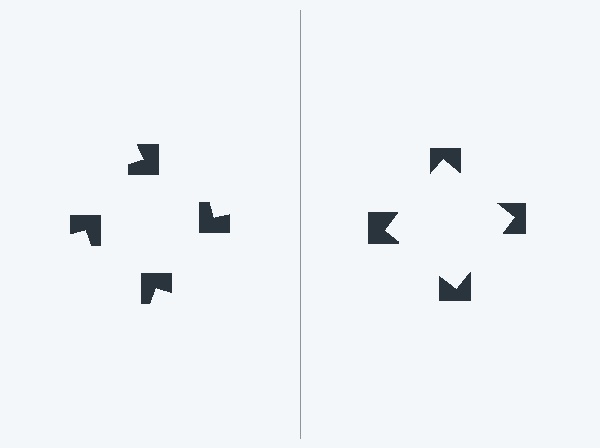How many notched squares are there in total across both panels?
8 — 4 on each side.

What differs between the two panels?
The notched squares are positioned identically on both sides; only the wedge orientations differ. On the right they align to a square; on the left they are misaligned.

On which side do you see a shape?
An illusory square appears on the right side. On the left side the wedge cuts are rotated, so no coherent shape forms.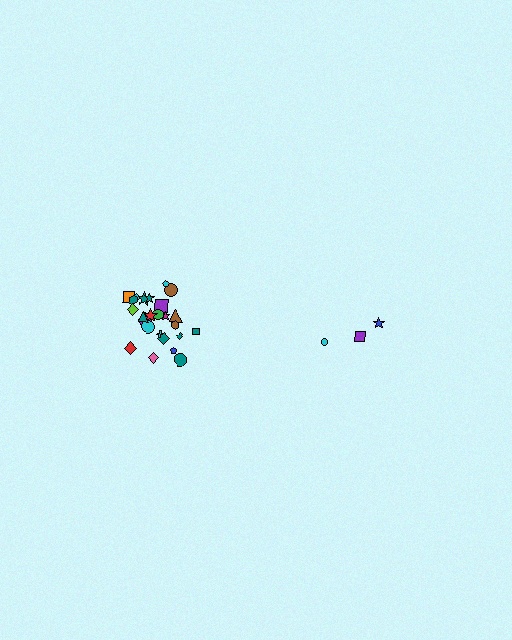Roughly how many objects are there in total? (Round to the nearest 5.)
Roughly 30 objects in total.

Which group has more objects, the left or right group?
The left group.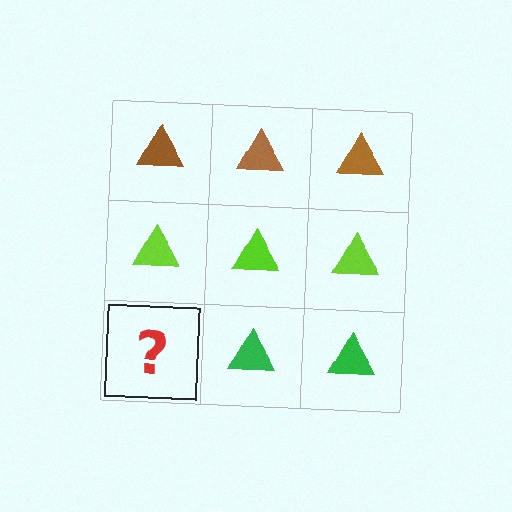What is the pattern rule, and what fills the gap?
The rule is that each row has a consistent color. The gap should be filled with a green triangle.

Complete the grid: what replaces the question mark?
The question mark should be replaced with a green triangle.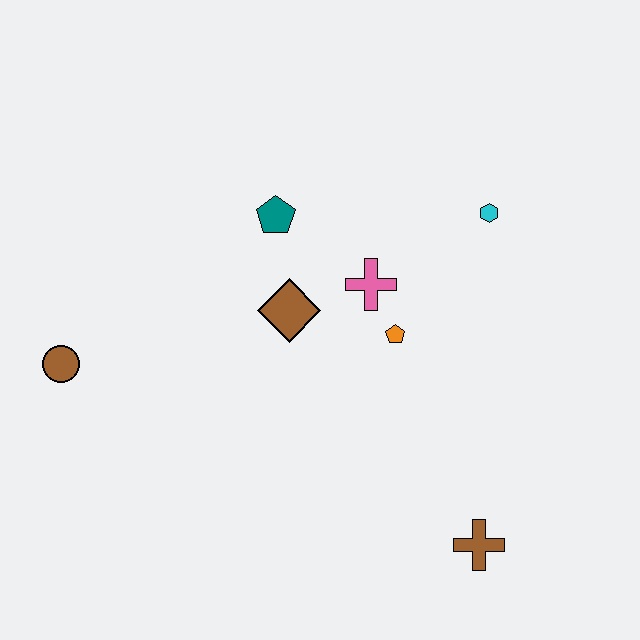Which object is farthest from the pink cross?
The brown circle is farthest from the pink cross.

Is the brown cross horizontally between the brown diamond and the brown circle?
No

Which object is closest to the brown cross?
The orange pentagon is closest to the brown cross.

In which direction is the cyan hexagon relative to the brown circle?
The cyan hexagon is to the right of the brown circle.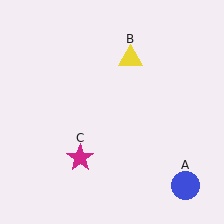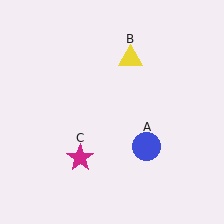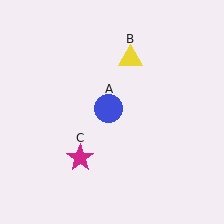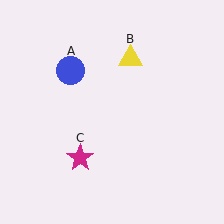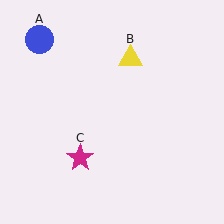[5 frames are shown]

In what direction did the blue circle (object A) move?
The blue circle (object A) moved up and to the left.